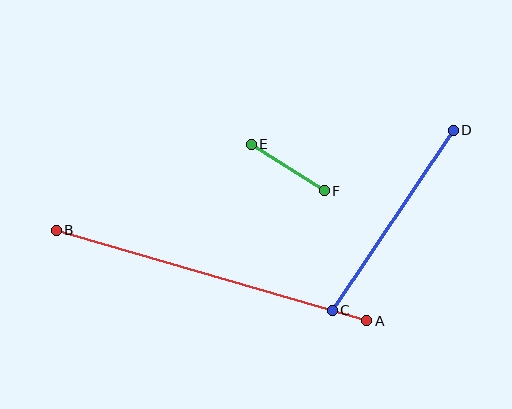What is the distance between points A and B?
The distance is approximately 324 pixels.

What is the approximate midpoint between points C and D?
The midpoint is at approximately (393, 220) pixels.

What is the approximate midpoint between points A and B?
The midpoint is at approximately (212, 275) pixels.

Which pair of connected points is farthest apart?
Points A and B are farthest apart.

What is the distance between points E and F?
The distance is approximately 87 pixels.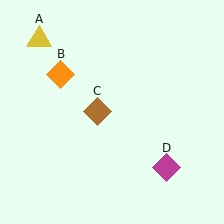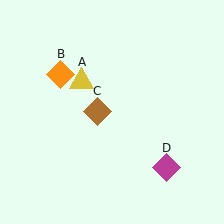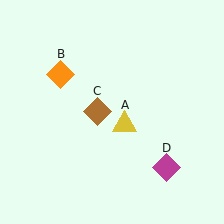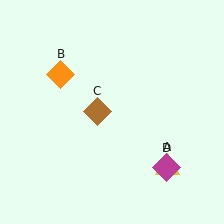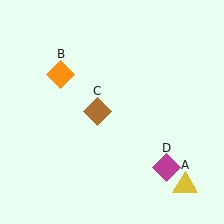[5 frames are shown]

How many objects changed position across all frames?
1 object changed position: yellow triangle (object A).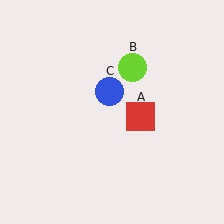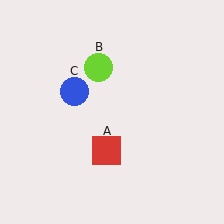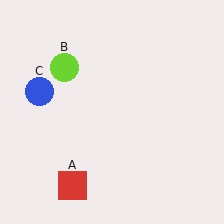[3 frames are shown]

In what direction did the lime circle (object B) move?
The lime circle (object B) moved left.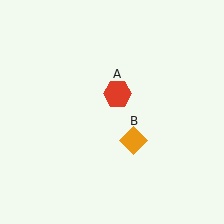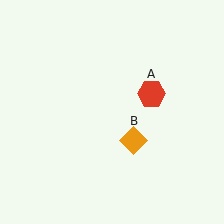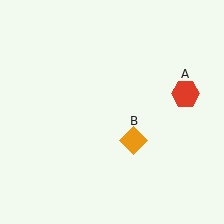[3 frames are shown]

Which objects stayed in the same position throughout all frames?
Orange diamond (object B) remained stationary.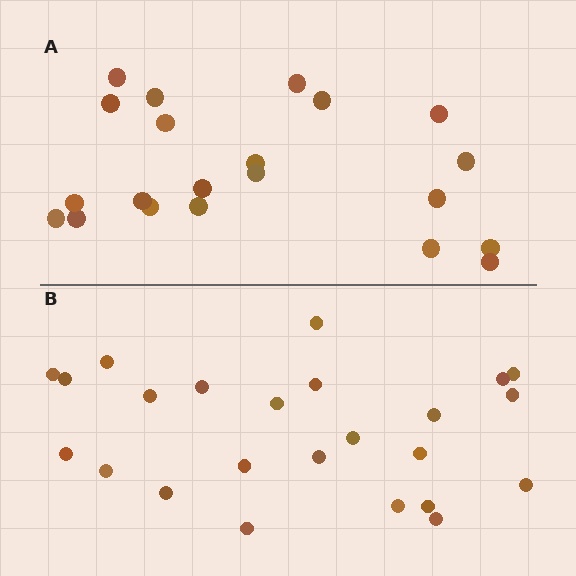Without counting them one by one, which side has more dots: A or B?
Region B (the bottom region) has more dots.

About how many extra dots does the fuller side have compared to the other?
Region B has just a few more — roughly 2 or 3 more dots than region A.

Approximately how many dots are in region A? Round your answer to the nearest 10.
About 20 dots. (The exact count is 21, which rounds to 20.)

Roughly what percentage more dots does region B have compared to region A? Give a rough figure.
About 15% more.